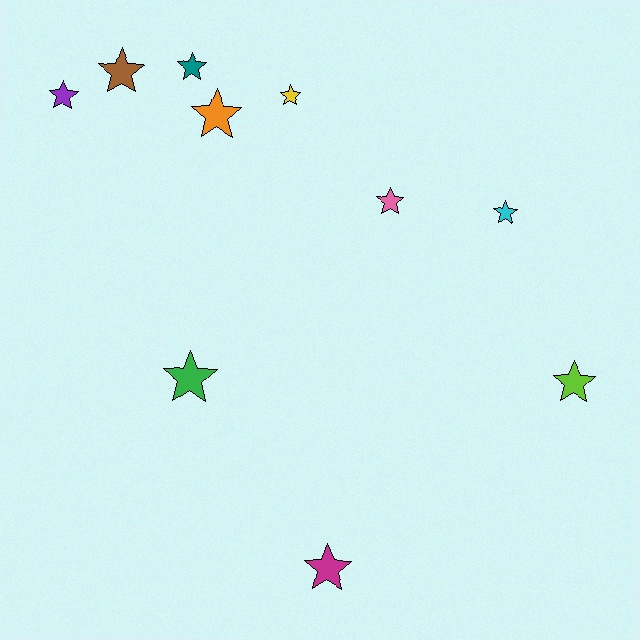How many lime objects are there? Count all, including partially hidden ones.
There is 1 lime object.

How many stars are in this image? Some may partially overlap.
There are 10 stars.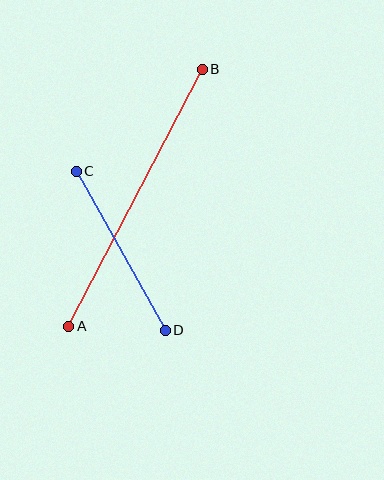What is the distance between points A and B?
The distance is approximately 290 pixels.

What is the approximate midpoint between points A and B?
The midpoint is at approximately (135, 198) pixels.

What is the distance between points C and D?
The distance is approximately 182 pixels.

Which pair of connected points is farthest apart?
Points A and B are farthest apart.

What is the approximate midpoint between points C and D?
The midpoint is at approximately (121, 251) pixels.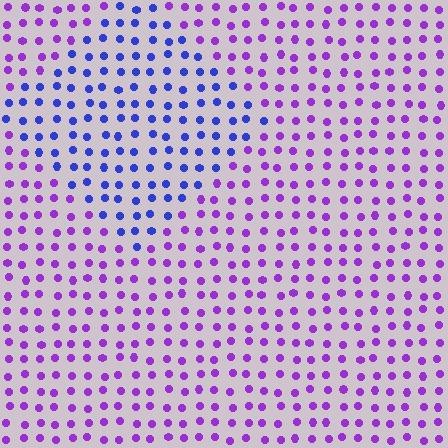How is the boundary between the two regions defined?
The boundary is defined purely by a slight shift in hue (about 45 degrees). Spacing, size, and orientation are identical on both sides.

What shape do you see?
I see a diamond.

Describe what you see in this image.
The image is filled with small purple elements in a uniform arrangement. A diamond-shaped region is visible where the elements are tinted to a slightly different hue, forming a subtle color boundary.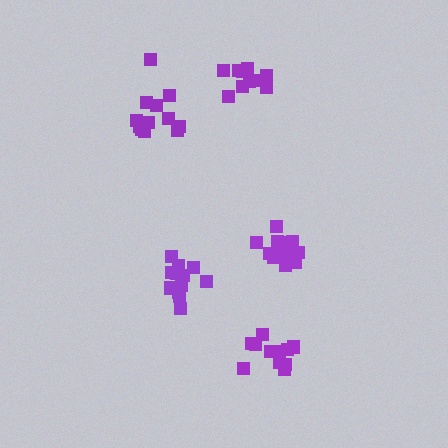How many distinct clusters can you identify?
There are 5 distinct clusters.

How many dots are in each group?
Group 1: 16 dots, Group 2: 14 dots, Group 3: 11 dots, Group 4: 12 dots, Group 5: 10 dots (63 total).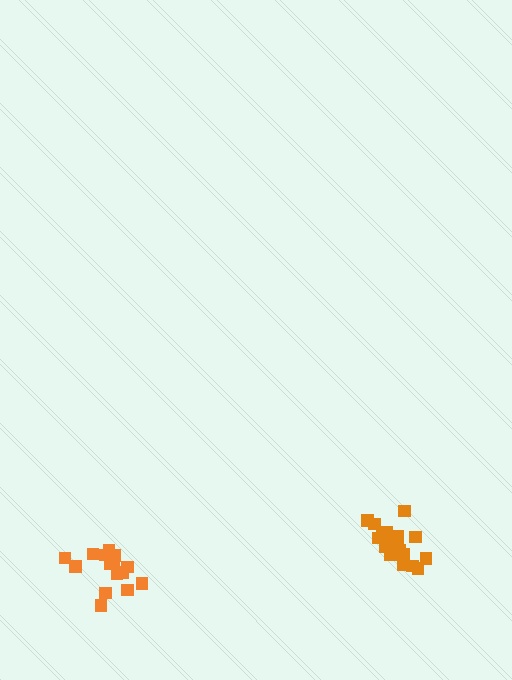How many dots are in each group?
Group 1: 19 dots, Group 2: 18 dots (37 total).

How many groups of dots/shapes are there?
There are 2 groups.